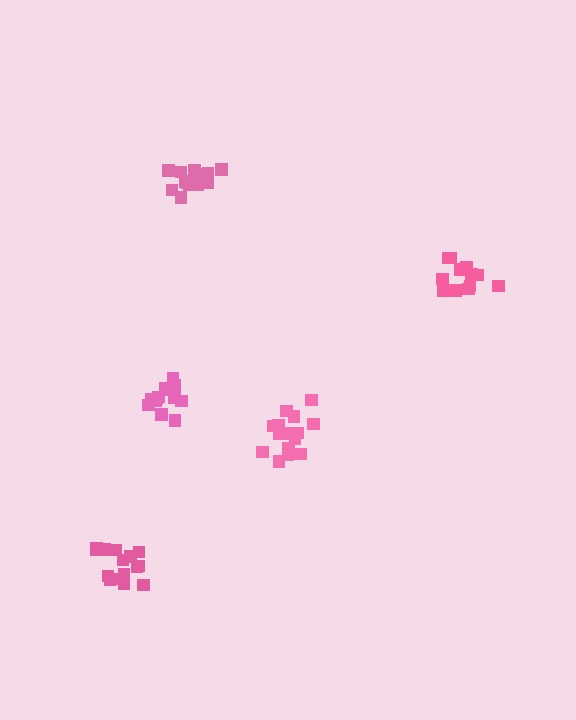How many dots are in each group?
Group 1: 15 dots, Group 2: 15 dots, Group 3: 13 dots, Group 4: 14 dots, Group 5: 17 dots (74 total).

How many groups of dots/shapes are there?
There are 5 groups.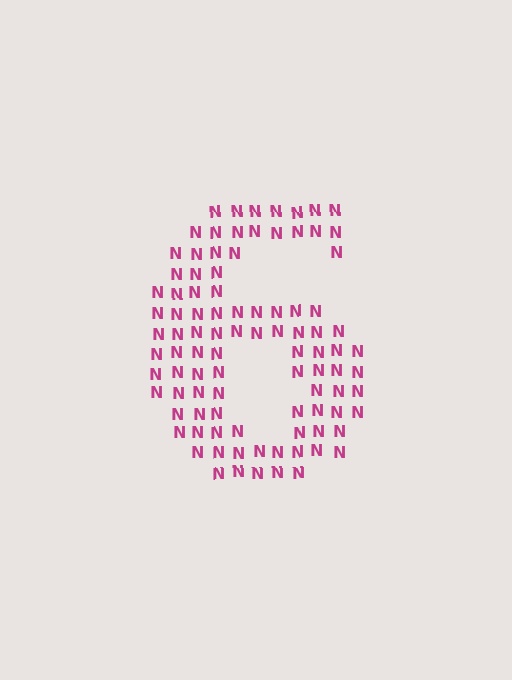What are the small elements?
The small elements are letter N's.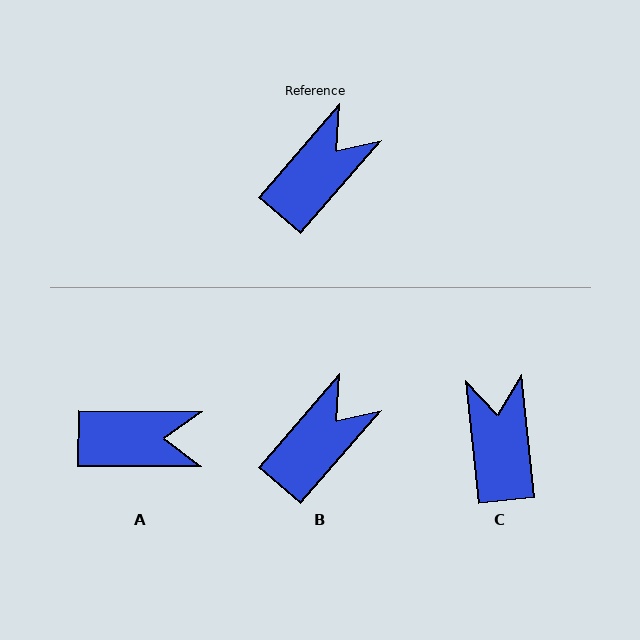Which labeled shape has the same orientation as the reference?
B.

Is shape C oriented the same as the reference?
No, it is off by about 47 degrees.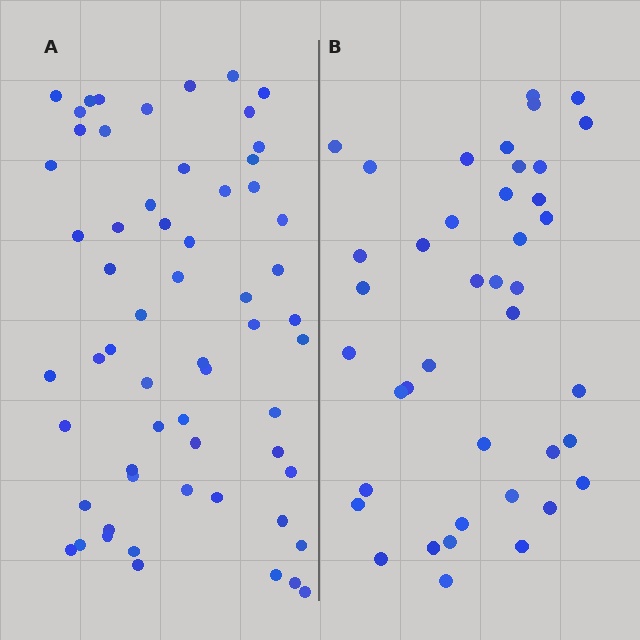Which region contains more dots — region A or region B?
Region A (the left region) has more dots.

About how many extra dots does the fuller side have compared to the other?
Region A has approximately 20 more dots than region B.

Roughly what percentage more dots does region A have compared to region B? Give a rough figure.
About 45% more.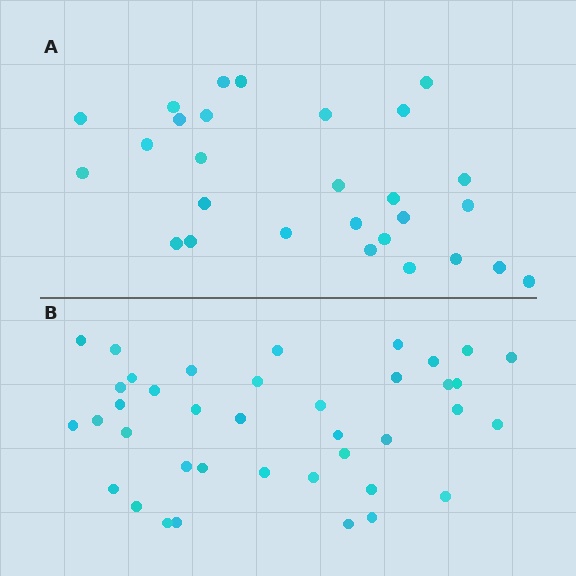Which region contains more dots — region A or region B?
Region B (the bottom region) has more dots.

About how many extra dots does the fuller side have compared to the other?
Region B has roughly 12 or so more dots than region A.